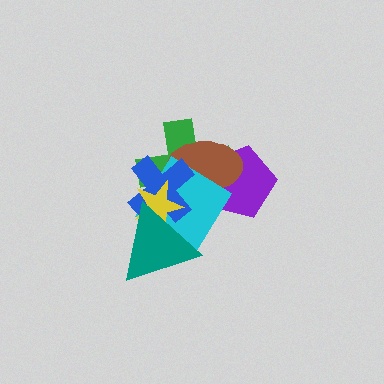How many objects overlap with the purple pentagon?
3 objects overlap with the purple pentagon.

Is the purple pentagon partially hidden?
Yes, it is partially covered by another shape.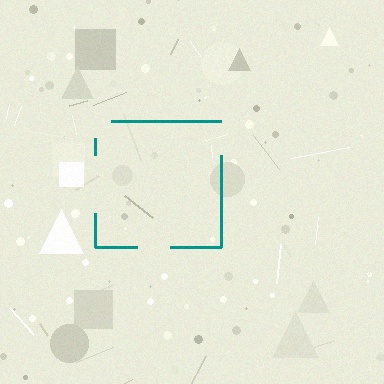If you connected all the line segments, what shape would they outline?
They would outline a square.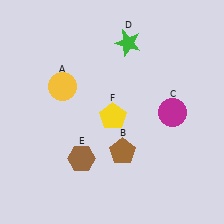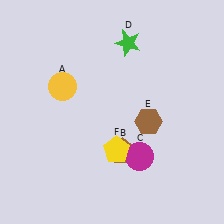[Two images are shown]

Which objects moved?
The objects that moved are: the magenta circle (C), the brown hexagon (E), the yellow pentagon (F).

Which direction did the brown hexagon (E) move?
The brown hexagon (E) moved right.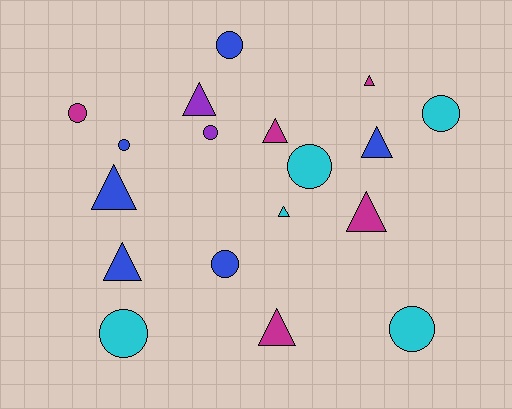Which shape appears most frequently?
Circle, with 9 objects.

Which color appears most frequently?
Blue, with 6 objects.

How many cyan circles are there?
There are 4 cyan circles.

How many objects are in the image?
There are 18 objects.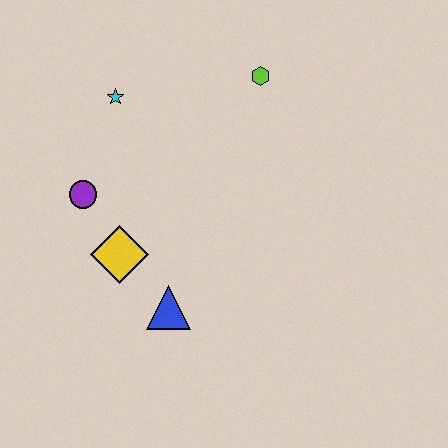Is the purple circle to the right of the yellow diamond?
No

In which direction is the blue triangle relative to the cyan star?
The blue triangle is below the cyan star.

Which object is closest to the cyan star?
The purple circle is closest to the cyan star.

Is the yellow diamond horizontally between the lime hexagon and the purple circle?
Yes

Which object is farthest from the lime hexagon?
The blue triangle is farthest from the lime hexagon.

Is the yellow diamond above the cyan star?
No